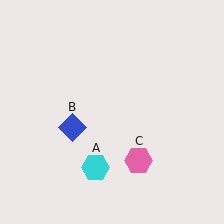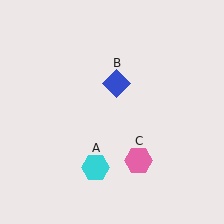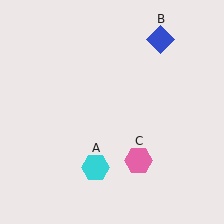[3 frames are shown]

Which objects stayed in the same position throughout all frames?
Cyan hexagon (object A) and pink hexagon (object C) remained stationary.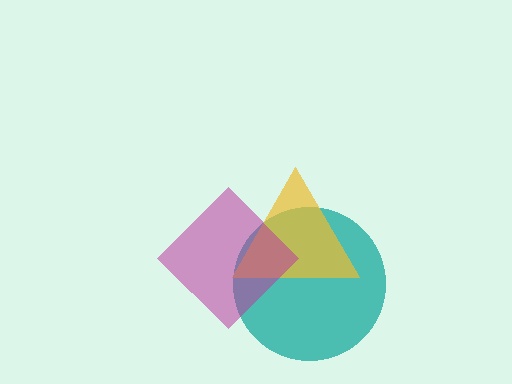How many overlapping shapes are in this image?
There are 3 overlapping shapes in the image.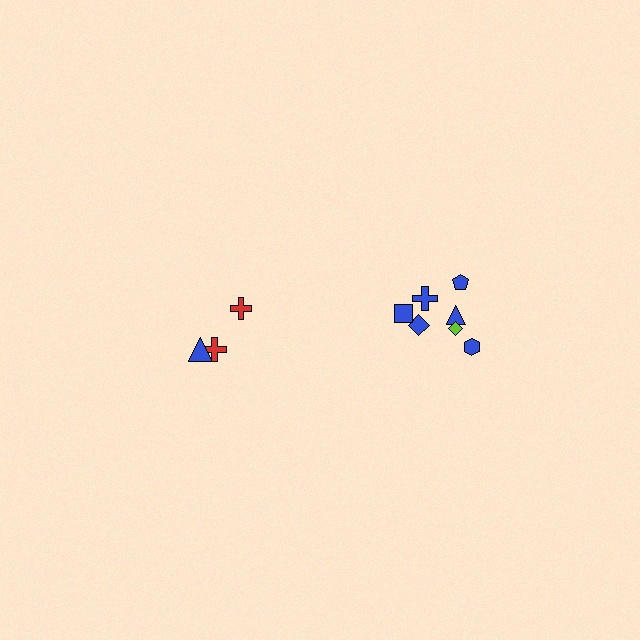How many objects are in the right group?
There are 7 objects.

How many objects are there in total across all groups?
There are 10 objects.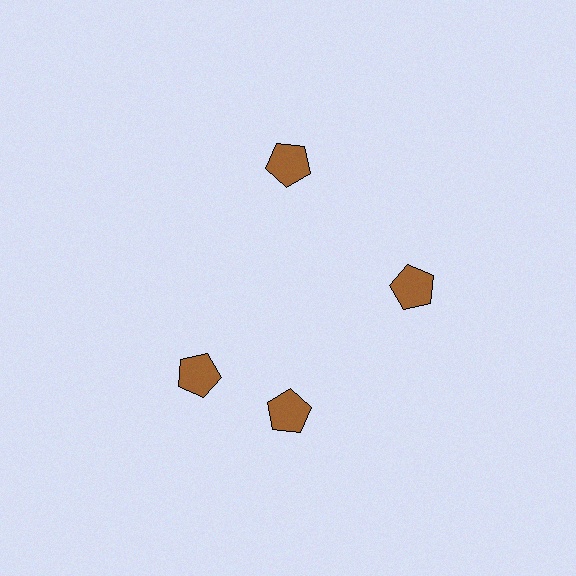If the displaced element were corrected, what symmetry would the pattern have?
It would have 4-fold rotational symmetry — the pattern would map onto itself every 90 degrees.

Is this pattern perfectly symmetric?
No. The 4 brown pentagons are arranged in a ring, but one element near the 9 o'clock position is rotated out of alignment along the ring, breaking the 4-fold rotational symmetry.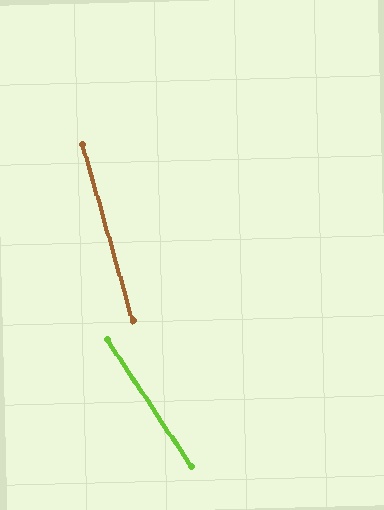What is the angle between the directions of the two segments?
Approximately 18 degrees.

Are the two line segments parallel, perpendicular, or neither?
Neither parallel nor perpendicular — they differ by about 18°.